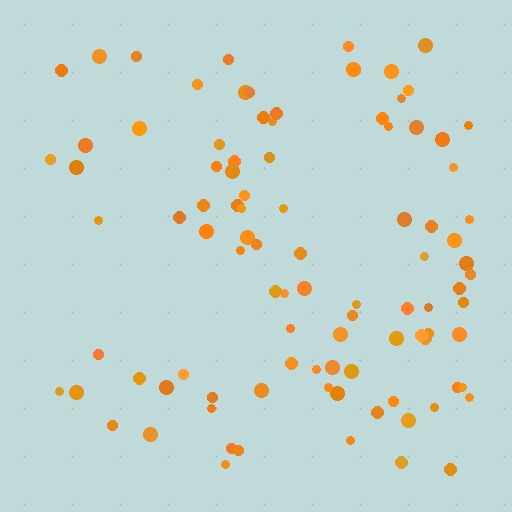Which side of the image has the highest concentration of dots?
The right.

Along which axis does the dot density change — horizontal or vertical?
Horizontal.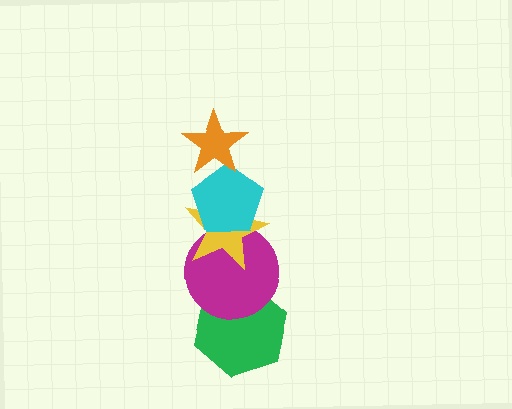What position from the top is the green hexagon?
The green hexagon is 5th from the top.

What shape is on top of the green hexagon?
The magenta circle is on top of the green hexagon.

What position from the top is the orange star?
The orange star is 1st from the top.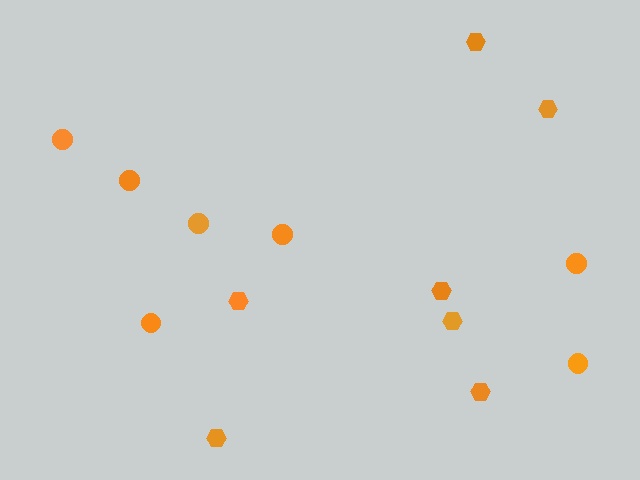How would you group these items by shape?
There are 2 groups: one group of hexagons (7) and one group of circles (7).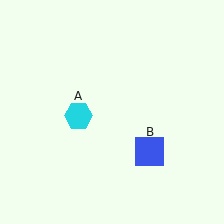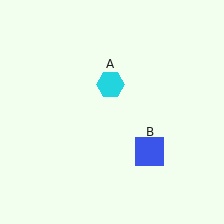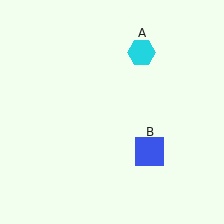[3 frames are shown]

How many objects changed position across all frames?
1 object changed position: cyan hexagon (object A).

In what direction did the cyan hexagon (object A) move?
The cyan hexagon (object A) moved up and to the right.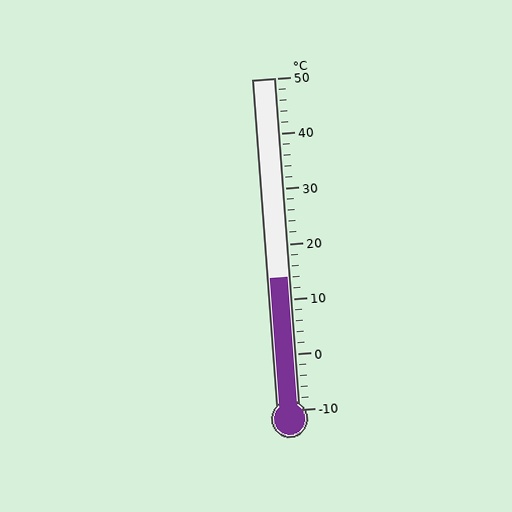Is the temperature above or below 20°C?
The temperature is below 20°C.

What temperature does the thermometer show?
The thermometer shows approximately 14°C.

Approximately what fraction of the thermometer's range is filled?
The thermometer is filled to approximately 40% of its range.